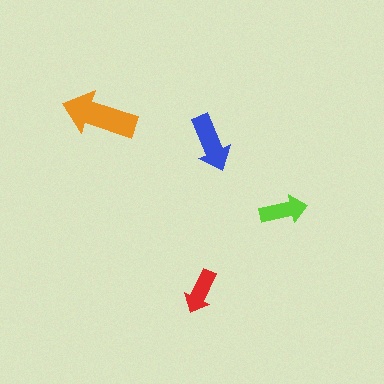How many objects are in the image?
There are 4 objects in the image.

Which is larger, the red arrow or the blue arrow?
The blue one.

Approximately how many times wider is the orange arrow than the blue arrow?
About 1.5 times wider.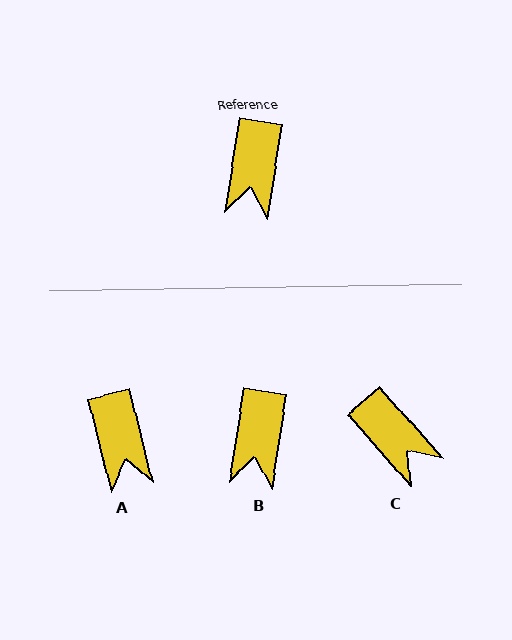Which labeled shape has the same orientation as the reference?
B.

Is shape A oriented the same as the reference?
No, it is off by about 23 degrees.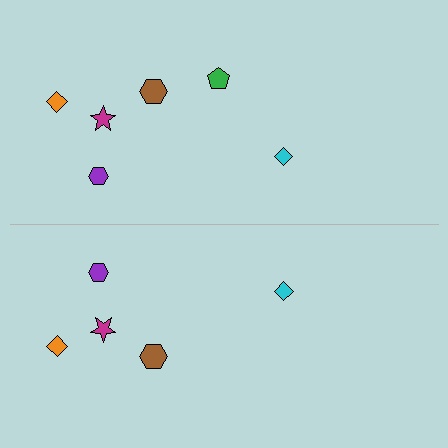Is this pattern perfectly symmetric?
No, the pattern is not perfectly symmetric. A green pentagon is missing from the bottom side.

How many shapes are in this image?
There are 11 shapes in this image.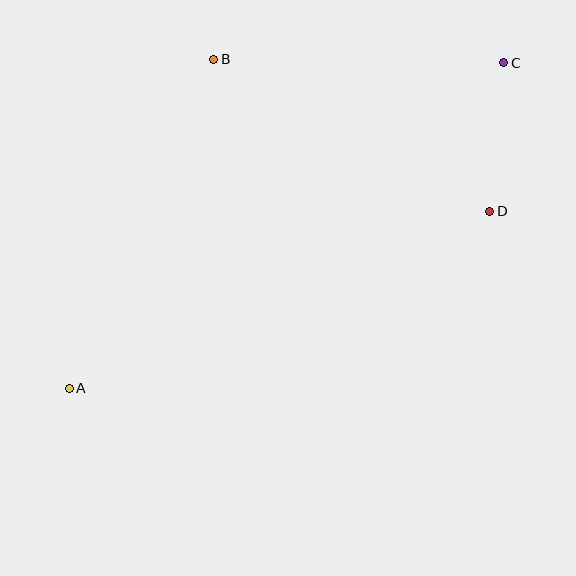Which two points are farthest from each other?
Points A and C are farthest from each other.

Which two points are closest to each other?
Points C and D are closest to each other.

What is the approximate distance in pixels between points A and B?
The distance between A and B is approximately 359 pixels.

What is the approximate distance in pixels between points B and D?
The distance between B and D is approximately 315 pixels.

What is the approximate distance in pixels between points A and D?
The distance between A and D is approximately 456 pixels.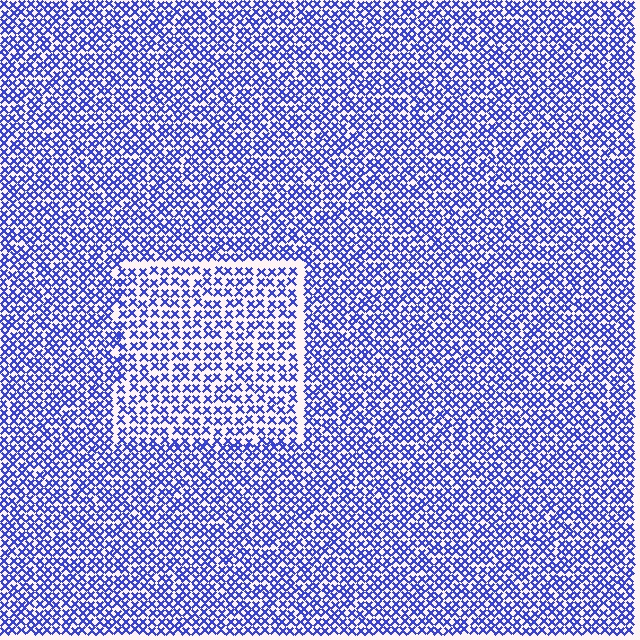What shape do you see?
I see a rectangle.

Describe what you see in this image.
The image contains small blue elements arranged at two different densities. A rectangle-shaped region is visible where the elements are less densely packed than the surrounding area.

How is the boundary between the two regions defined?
The boundary is defined by a change in element density (approximately 1.5x ratio). All elements are the same color, size, and shape.